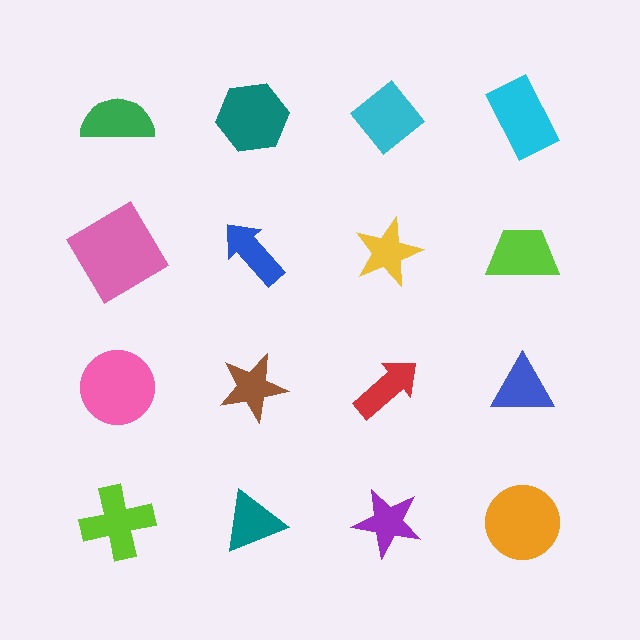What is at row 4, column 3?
A purple star.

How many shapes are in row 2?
4 shapes.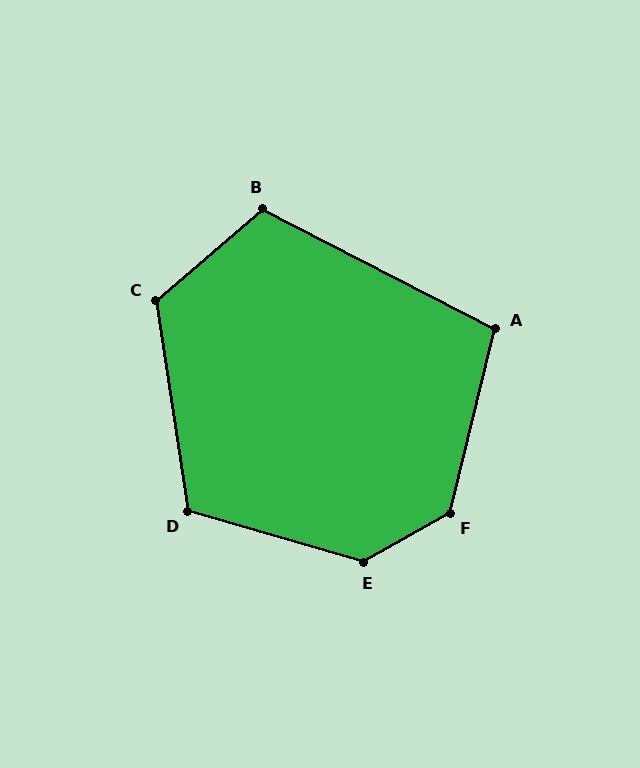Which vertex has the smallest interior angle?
A, at approximately 104 degrees.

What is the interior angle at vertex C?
Approximately 122 degrees (obtuse).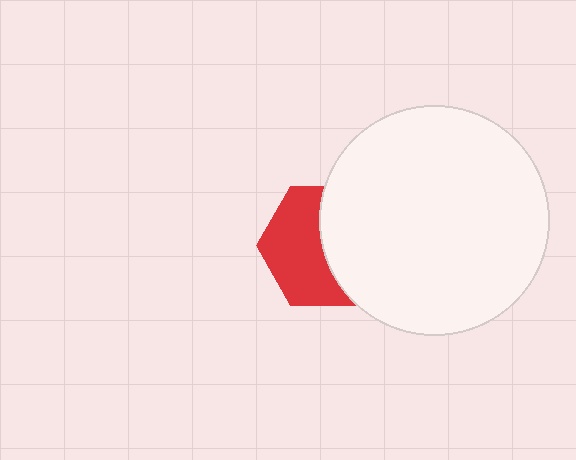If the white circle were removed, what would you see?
You would see the complete red hexagon.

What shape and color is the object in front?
The object in front is a white circle.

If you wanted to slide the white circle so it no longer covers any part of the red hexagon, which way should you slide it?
Slide it right — that is the most direct way to separate the two shapes.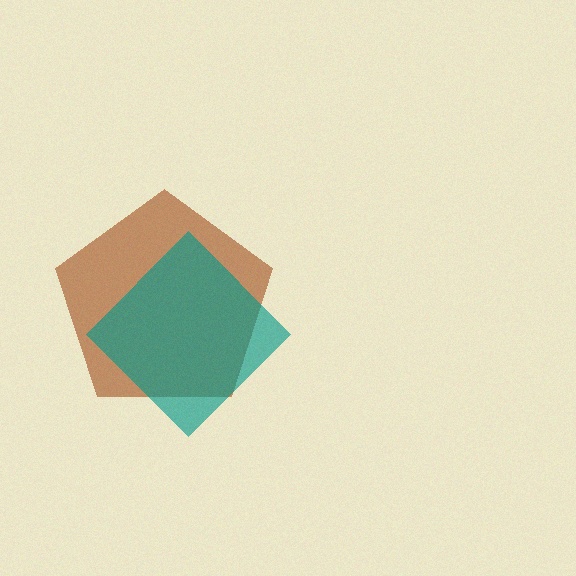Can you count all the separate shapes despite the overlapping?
Yes, there are 2 separate shapes.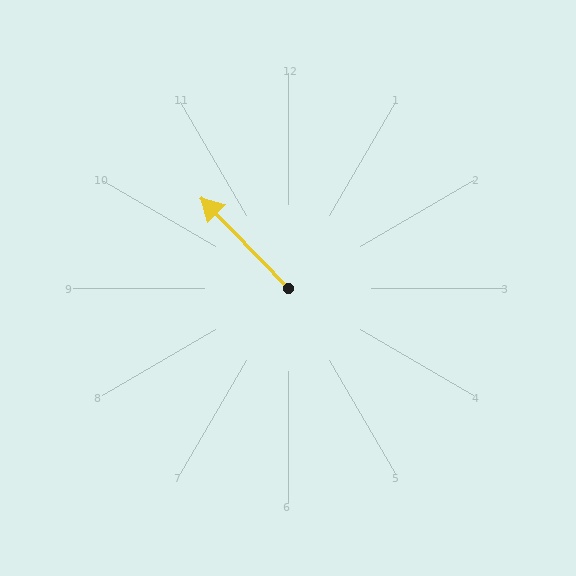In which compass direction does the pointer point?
Northwest.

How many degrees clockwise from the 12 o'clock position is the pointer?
Approximately 316 degrees.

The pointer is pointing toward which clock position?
Roughly 11 o'clock.